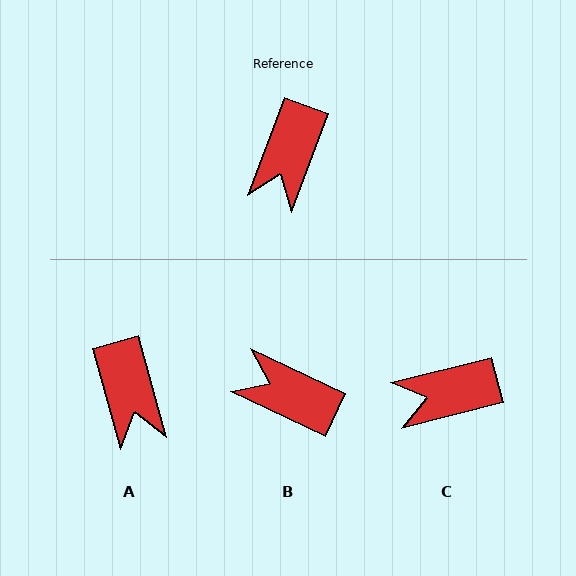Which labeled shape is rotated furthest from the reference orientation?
B, about 95 degrees away.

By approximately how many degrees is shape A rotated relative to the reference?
Approximately 36 degrees counter-clockwise.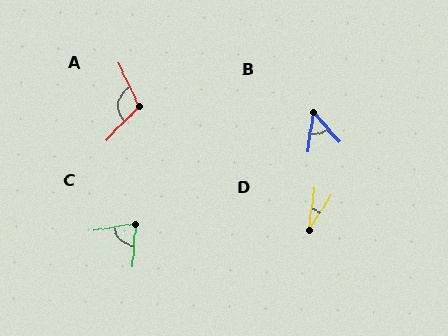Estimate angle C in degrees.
Approximately 75 degrees.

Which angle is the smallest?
D, at approximately 25 degrees.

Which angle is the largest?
A, at approximately 110 degrees.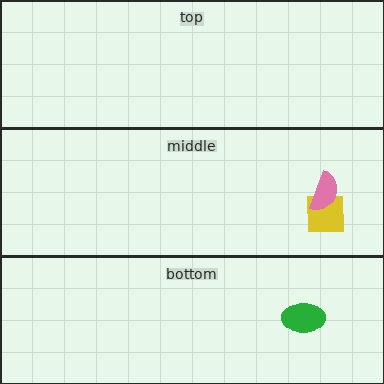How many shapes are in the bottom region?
1.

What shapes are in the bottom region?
The green ellipse.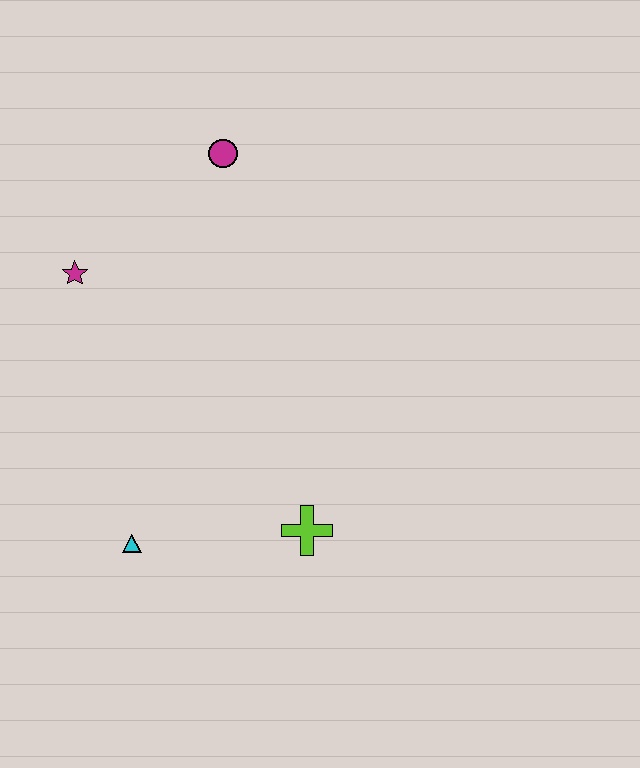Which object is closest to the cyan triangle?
The lime cross is closest to the cyan triangle.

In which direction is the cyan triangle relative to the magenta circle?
The cyan triangle is below the magenta circle.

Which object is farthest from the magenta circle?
The cyan triangle is farthest from the magenta circle.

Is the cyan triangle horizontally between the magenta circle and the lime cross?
No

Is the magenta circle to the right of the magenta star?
Yes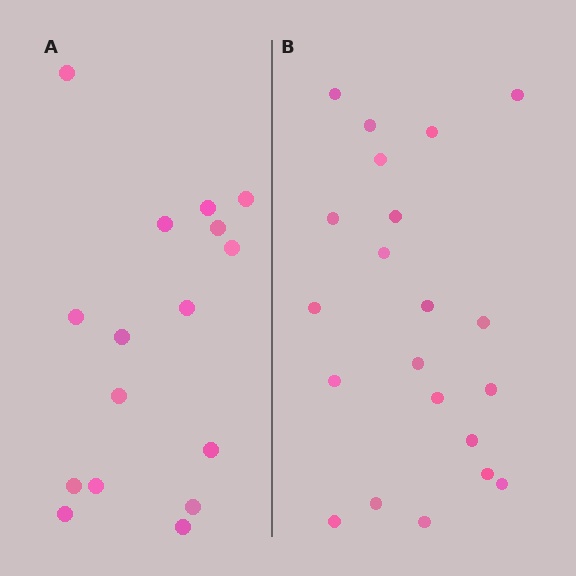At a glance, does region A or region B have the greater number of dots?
Region B (the right region) has more dots.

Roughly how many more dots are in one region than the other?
Region B has about 5 more dots than region A.